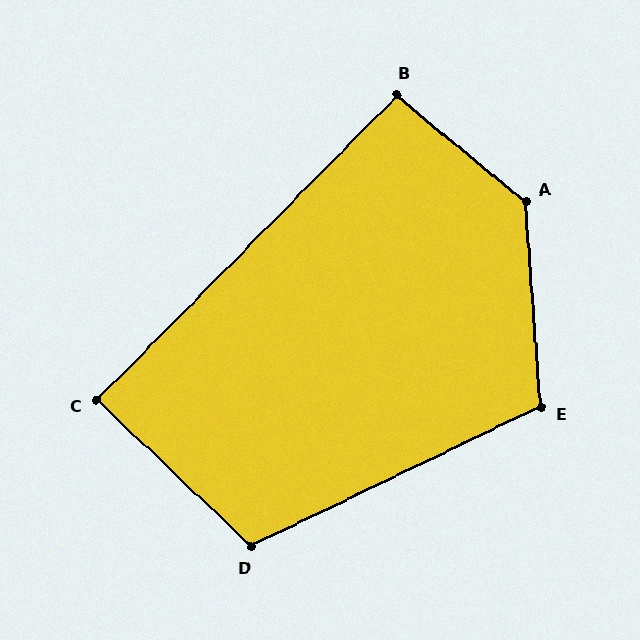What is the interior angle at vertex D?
Approximately 111 degrees (obtuse).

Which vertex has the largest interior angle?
A, at approximately 134 degrees.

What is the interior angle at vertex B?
Approximately 95 degrees (obtuse).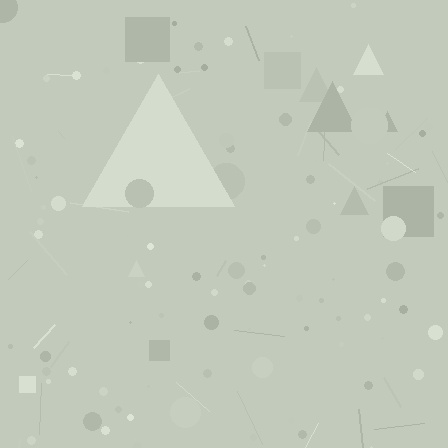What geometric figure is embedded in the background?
A triangle is embedded in the background.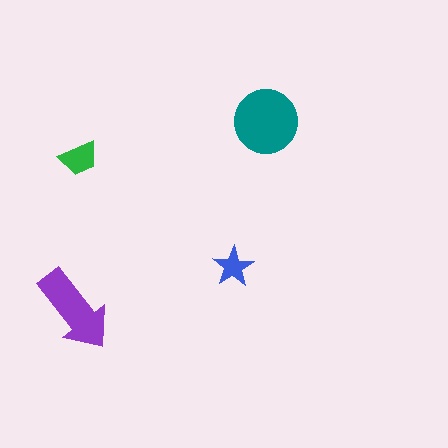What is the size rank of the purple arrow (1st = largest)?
2nd.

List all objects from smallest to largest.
The blue star, the green trapezoid, the purple arrow, the teal circle.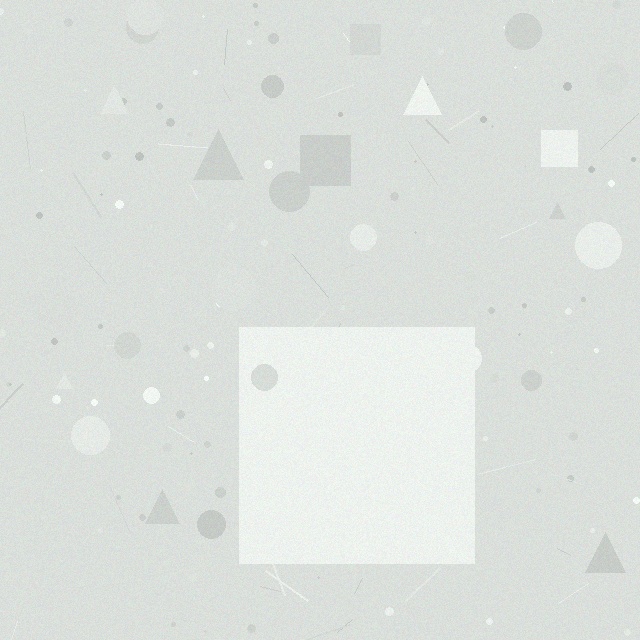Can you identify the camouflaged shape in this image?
The camouflaged shape is a square.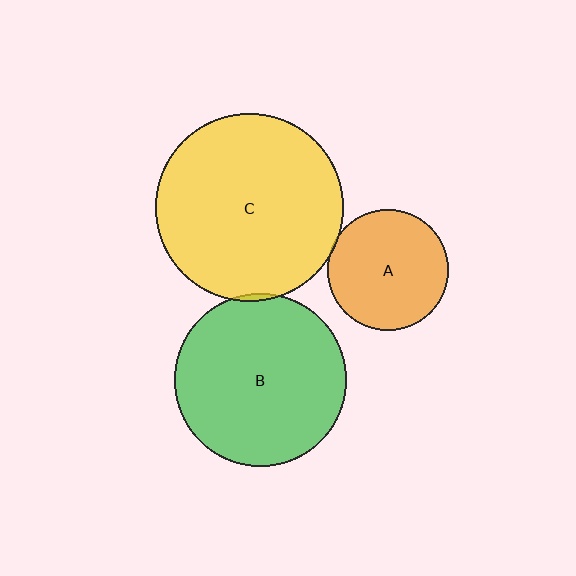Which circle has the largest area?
Circle C (yellow).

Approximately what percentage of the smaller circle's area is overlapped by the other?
Approximately 5%.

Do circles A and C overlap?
Yes.